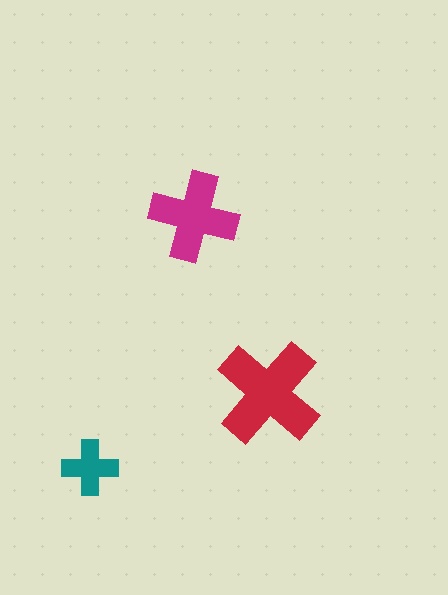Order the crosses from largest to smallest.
the red one, the magenta one, the teal one.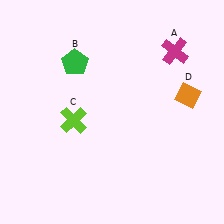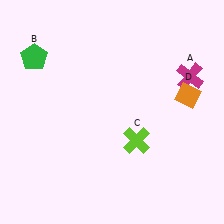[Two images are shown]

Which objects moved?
The objects that moved are: the magenta cross (A), the green pentagon (B), the lime cross (C).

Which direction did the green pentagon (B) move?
The green pentagon (B) moved left.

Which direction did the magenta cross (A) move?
The magenta cross (A) moved down.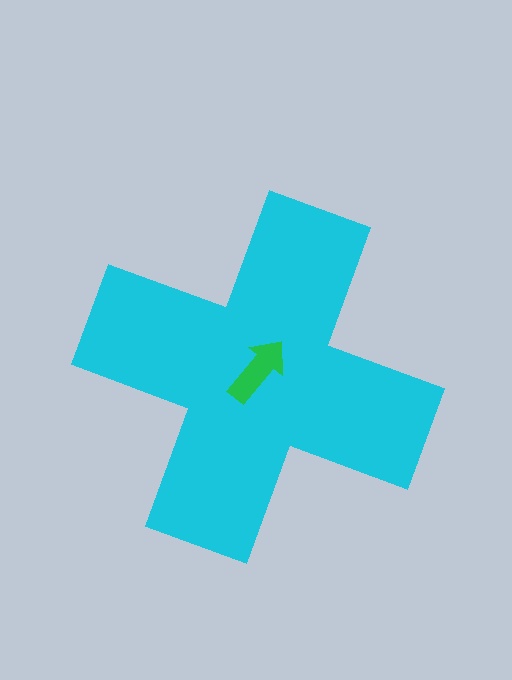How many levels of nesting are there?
2.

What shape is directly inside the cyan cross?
The green arrow.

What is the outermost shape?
The cyan cross.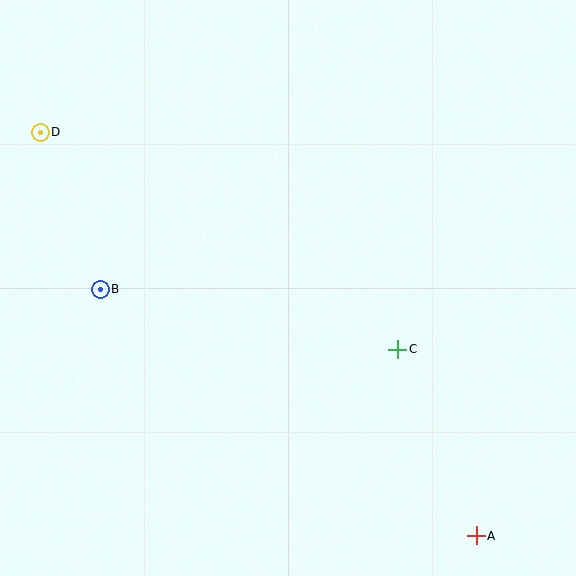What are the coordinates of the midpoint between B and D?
The midpoint between B and D is at (70, 211).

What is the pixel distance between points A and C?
The distance between A and C is 202 pixels.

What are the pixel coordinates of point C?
Point C is at (398, 349).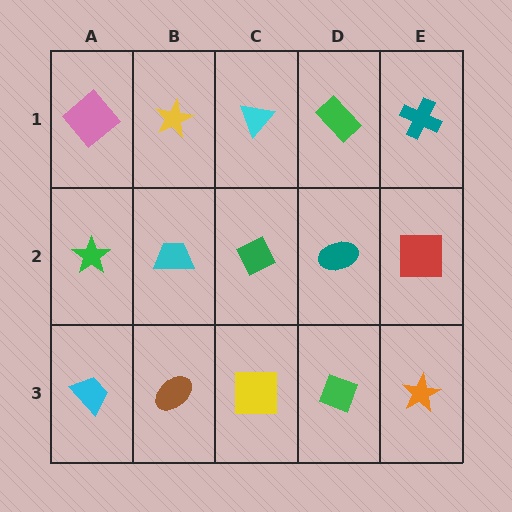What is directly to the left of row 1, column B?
A pink diamond.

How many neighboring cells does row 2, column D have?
4.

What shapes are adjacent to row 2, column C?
A cyan triangle (row 1, column C), a yellow square (row 3, column C), a cyan trapezoid (row 2, column B), a teal ellipse (row 2, column D).